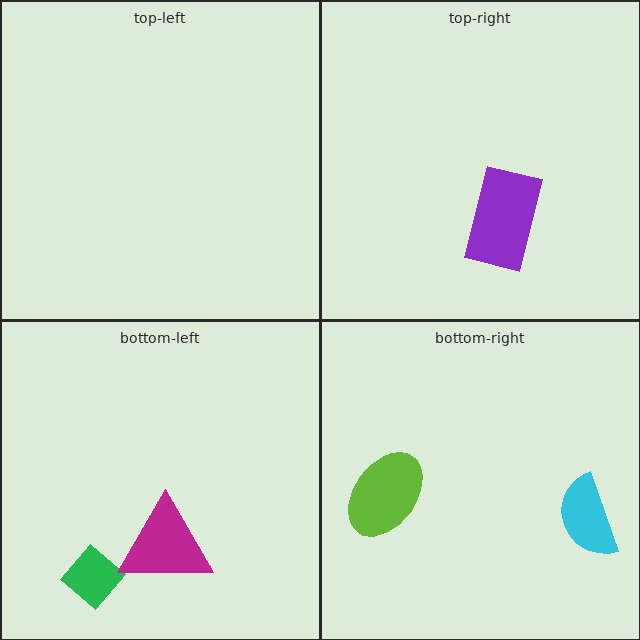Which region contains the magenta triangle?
The bottom-left region.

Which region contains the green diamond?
The bottom-left region.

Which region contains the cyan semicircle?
The bottom-right region.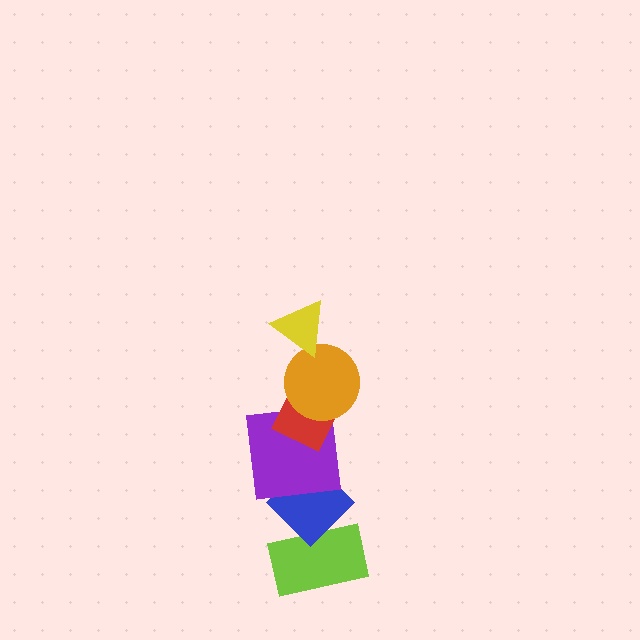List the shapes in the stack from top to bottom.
From top to bottom: the yellow triangle, the orange circle, the red diamond, the purple square, the blue diamond, the lime rectangle.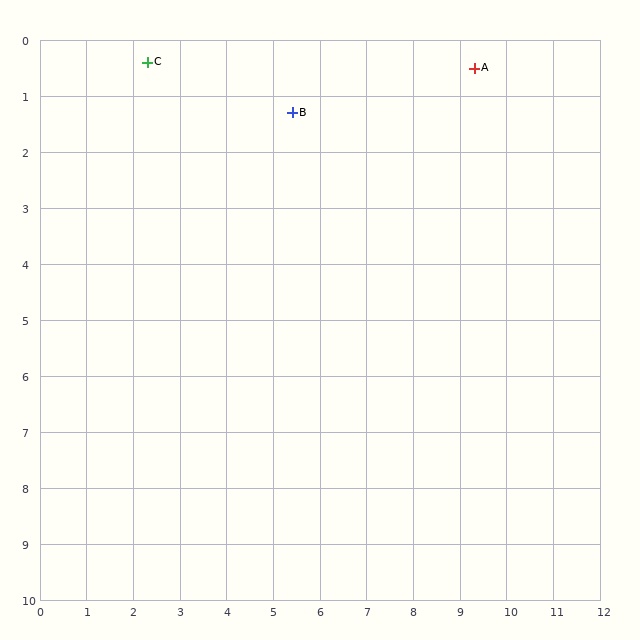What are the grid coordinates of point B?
Point B is at approximately (5.4, 1.3).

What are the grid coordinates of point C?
Point C is at approximately (2.3, 0.4).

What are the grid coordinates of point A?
Point A is at approximately (9.3, 0.5).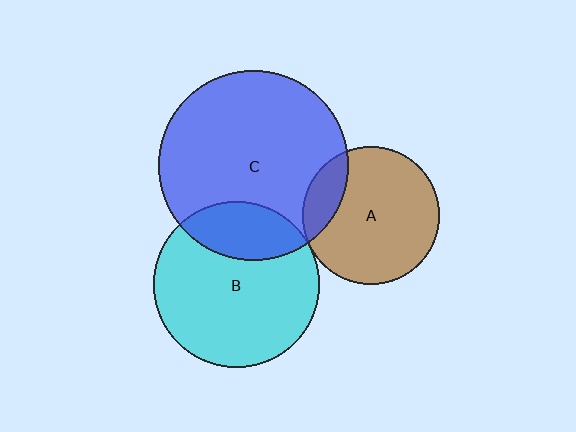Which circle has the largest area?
Circle C (blue).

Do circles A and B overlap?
Yes.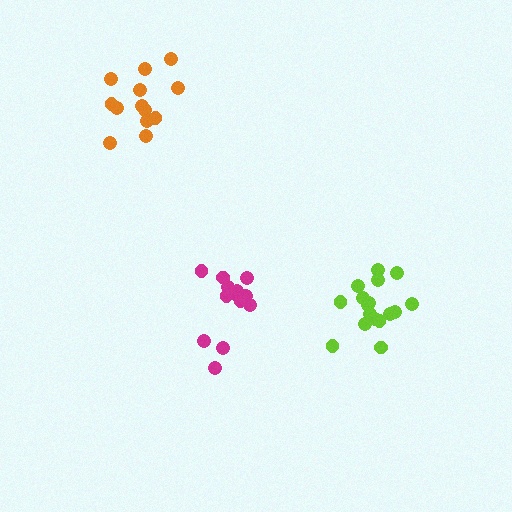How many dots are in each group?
Group 1: 17 dots, Group 2: 13 dots, Group 3: 13 dots (43 total).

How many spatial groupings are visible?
There are 3 spatial groupings.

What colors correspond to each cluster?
The clusters are colored: lime, magenta, orange.